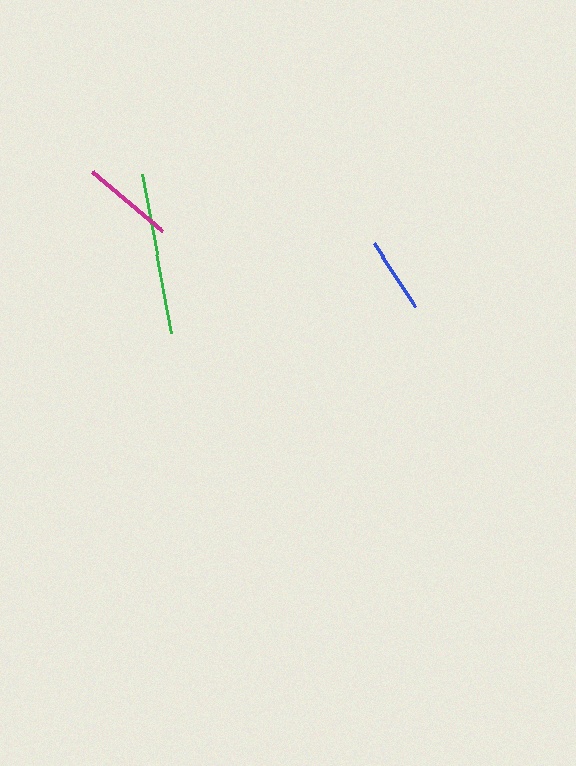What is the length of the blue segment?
The blue segment is approximately 75 pixels long.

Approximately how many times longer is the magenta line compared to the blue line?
The magenta line is approximately 1.2 times the length of the blue line.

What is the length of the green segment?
The green segment is approximately 161 pixels long.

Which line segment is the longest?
The green line is the longest at approximately 161 pixels.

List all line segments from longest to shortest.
From longest to shortest: green, magenta, blue.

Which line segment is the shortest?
The blue line is the shortest at approximately 75 pixels.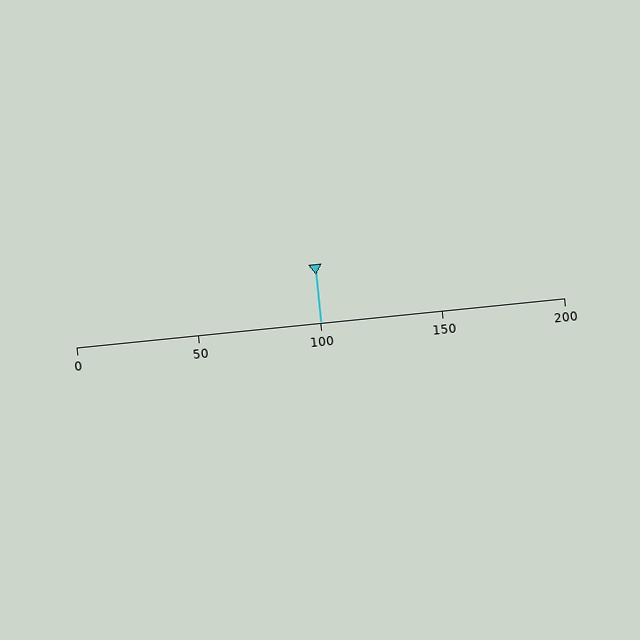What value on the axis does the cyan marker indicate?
The marker indicates approximately 100.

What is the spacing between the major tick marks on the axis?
The major ticks are spaced 50 apart.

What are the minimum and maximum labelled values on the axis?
The axis runs from 0 to 200.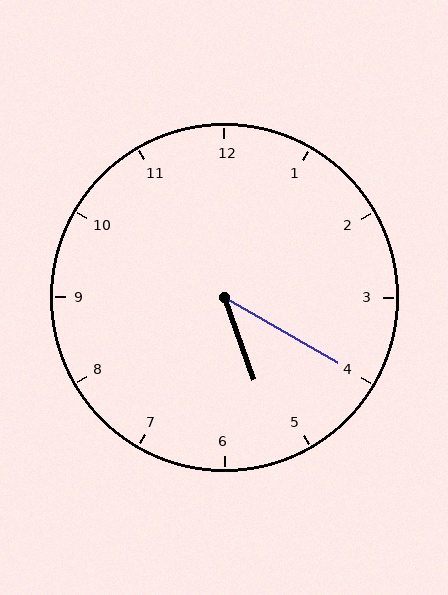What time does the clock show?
5:20.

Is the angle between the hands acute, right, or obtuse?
It is acute.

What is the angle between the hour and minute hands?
Approximately 40 degrees.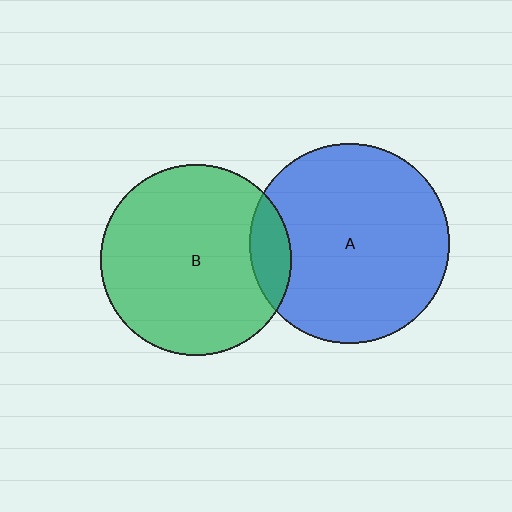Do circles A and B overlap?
Yes.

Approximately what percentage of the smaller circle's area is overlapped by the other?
Approximately 10%.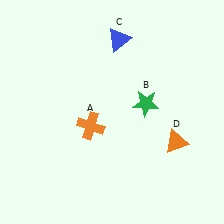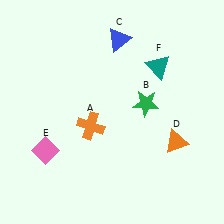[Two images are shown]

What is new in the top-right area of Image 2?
A teal triangle (F) was added in the top-right area of Image 2.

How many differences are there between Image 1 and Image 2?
There are 2 differences between the two images.